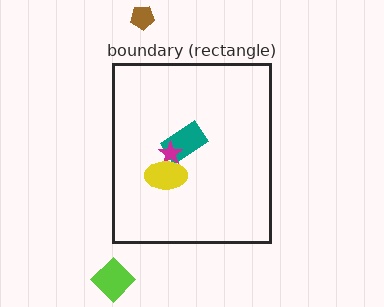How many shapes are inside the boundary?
3 inside, 2 outside.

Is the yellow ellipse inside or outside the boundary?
Inside.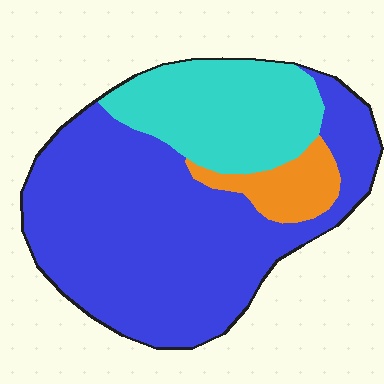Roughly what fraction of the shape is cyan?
Cyan takes up about one quarter (1/4) of the shape.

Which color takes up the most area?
Blue, at roughly 65%.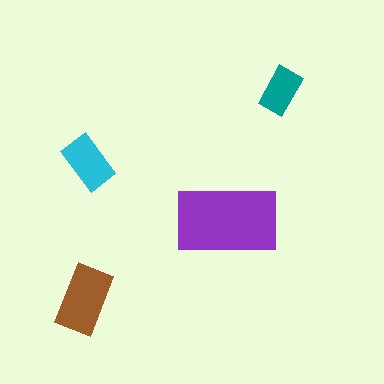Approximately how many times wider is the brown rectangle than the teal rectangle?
About 1.5 times wider.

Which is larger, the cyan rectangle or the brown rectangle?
The brown one.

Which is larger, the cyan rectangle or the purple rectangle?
The purple one.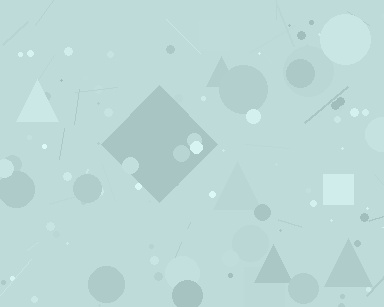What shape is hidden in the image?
A diamond is hidden in the image.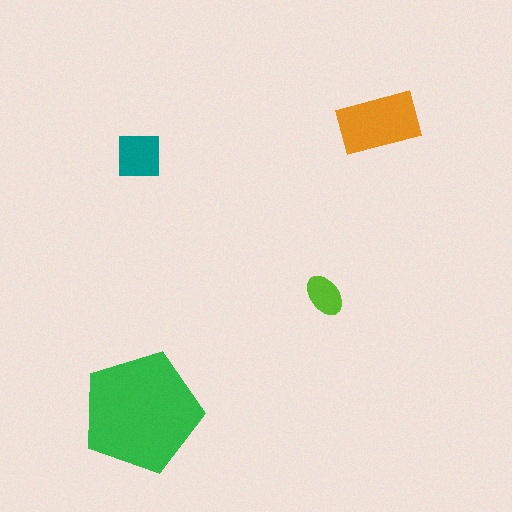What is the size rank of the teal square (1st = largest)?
3rd.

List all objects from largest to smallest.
The green pentagon, the orange rectangle, the teal square, the lime ellipse.